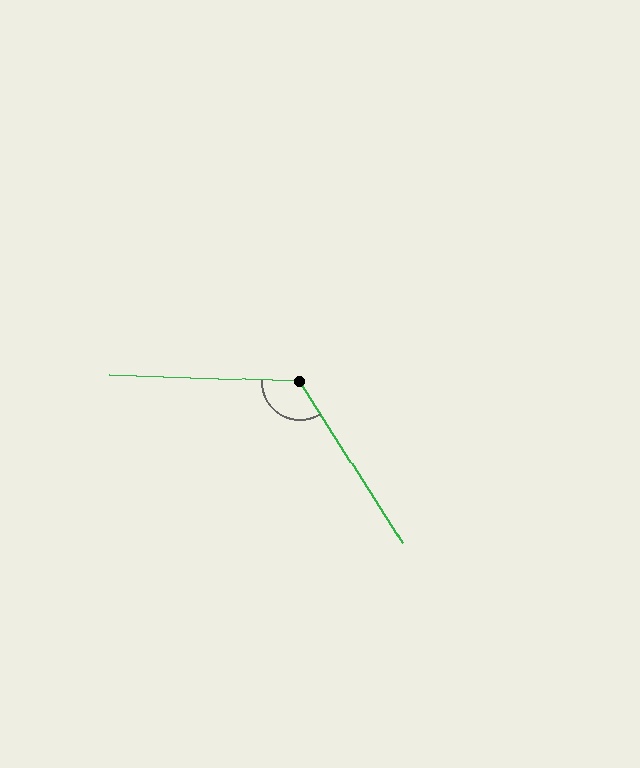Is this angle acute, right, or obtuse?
It is obtuse.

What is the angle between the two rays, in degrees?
Approximately 124 degrees.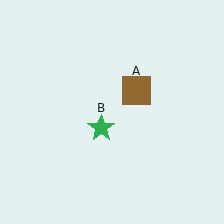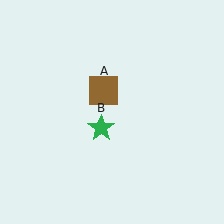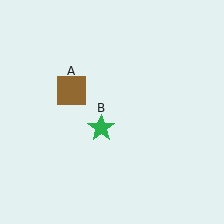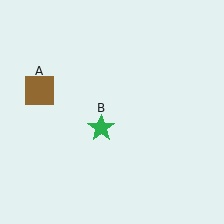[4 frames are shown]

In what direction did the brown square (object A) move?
The brown square (object A) moved left.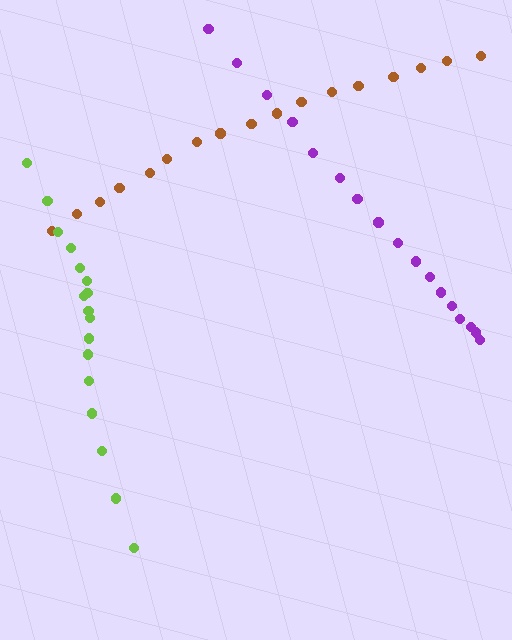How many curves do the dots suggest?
There are 3 distinct paths.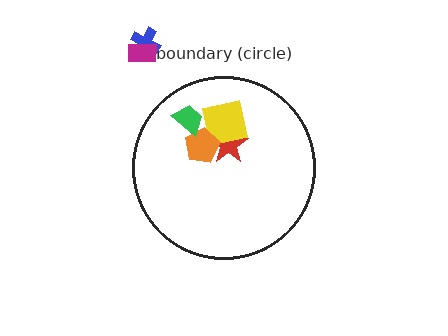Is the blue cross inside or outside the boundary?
Outside.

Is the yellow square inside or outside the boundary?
Inside.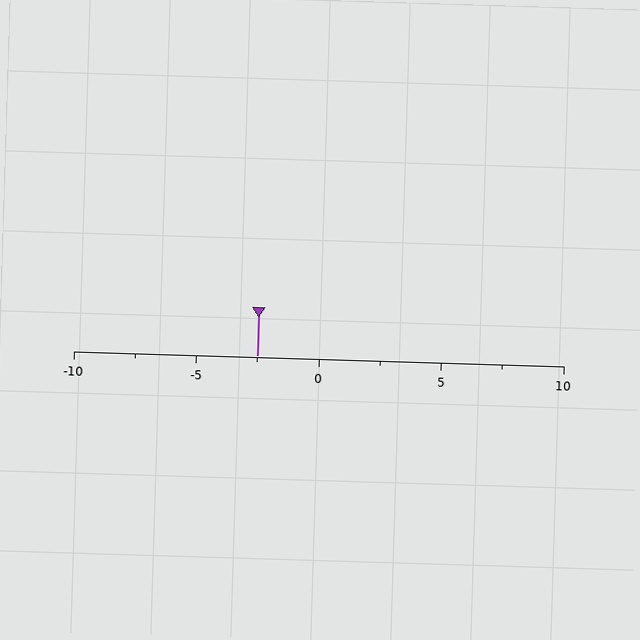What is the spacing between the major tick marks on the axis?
The major ticks are spaced 5 apart.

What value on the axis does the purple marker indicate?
The marker indicates approximately -2.5.